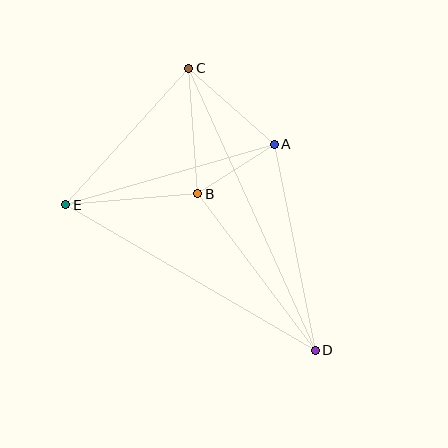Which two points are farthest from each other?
Points C and D are farthest from each other.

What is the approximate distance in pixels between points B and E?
The distance between B and E is approximately 132 pixels.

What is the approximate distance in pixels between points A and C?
The distance between A and C is approximately 115 pixels.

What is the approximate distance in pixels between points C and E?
The distance between C and E is approximately 184 pixels.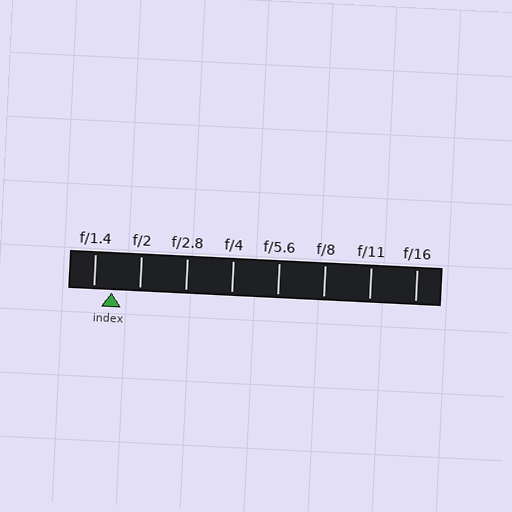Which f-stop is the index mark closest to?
The index mark is closest to f/1.4.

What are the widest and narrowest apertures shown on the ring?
The widest aperture shown is f/1.4 and the narrowest is f/16.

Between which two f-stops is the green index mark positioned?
The index mark is between f/1.4 and f/2.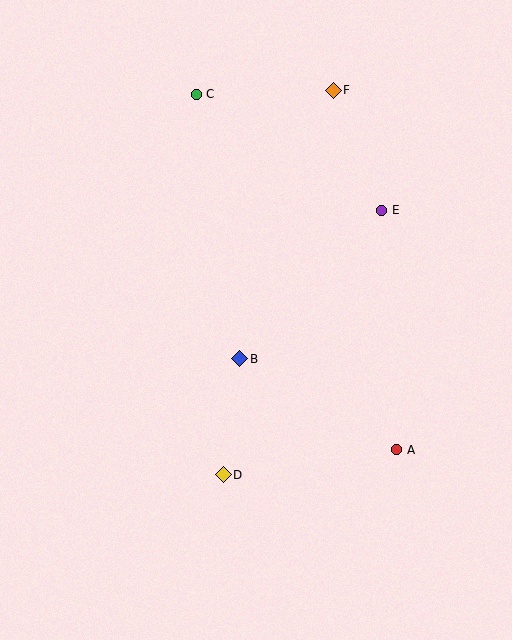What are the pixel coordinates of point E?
Point E is at (382, 210).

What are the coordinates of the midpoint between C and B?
The midpoint between C and B is at (218, 226).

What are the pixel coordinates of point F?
Point F is at (334, 90).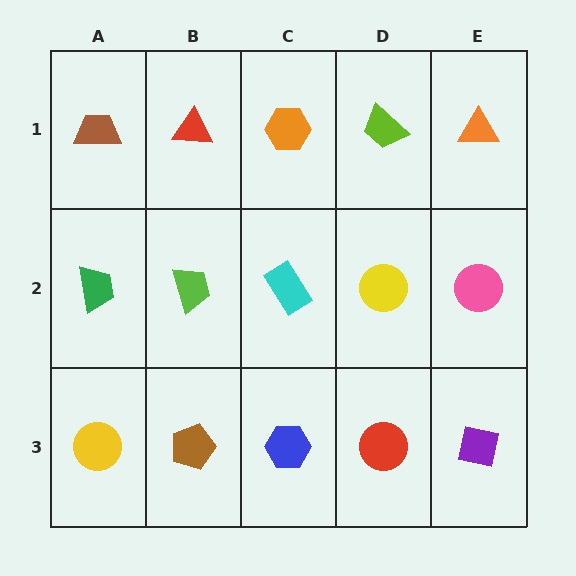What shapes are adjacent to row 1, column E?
A pink circle (row 2, column E), a lime trapezoid (row 1, column D).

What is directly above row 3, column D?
A yellow circle.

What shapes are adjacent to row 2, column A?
A brown trapezoid (row 1, column A), a yellow circle (row 3, column A), a lime trapezoid (row 2, column B).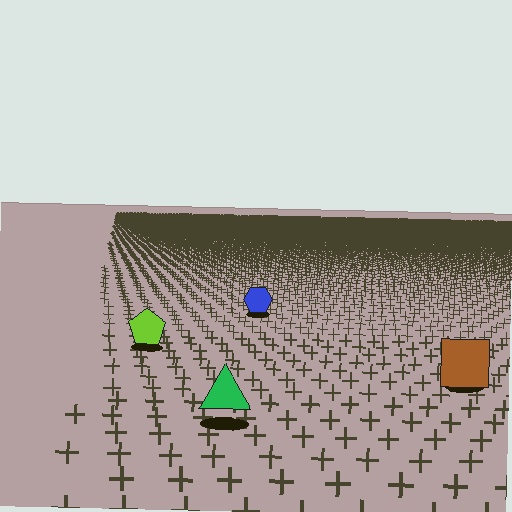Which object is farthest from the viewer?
The blue hexagon is farthest from the viewer. It appears smaller and the ground texture around it is denser.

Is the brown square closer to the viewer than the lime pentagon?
Yes. The brown square is closer — you can tell from the texture gradient: the ground texture is coarser near it.